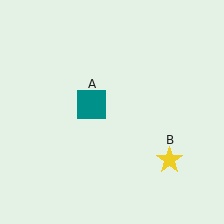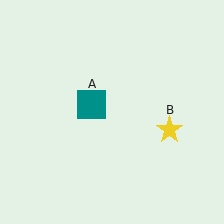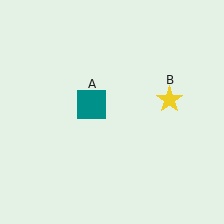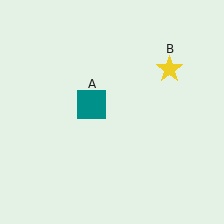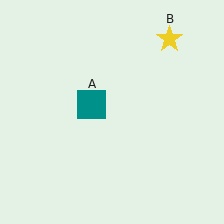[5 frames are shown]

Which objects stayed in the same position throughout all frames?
Teal square (object A) remained stationary.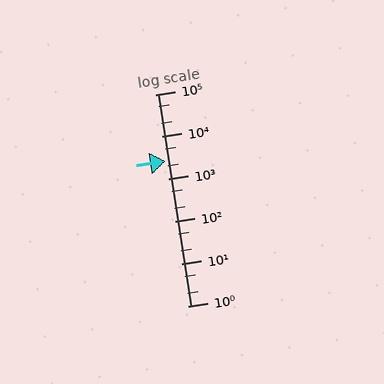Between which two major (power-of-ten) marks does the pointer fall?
The pointer is between 1000 and 10000.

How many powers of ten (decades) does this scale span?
The scale spans 5 decades, from 1 to 100000.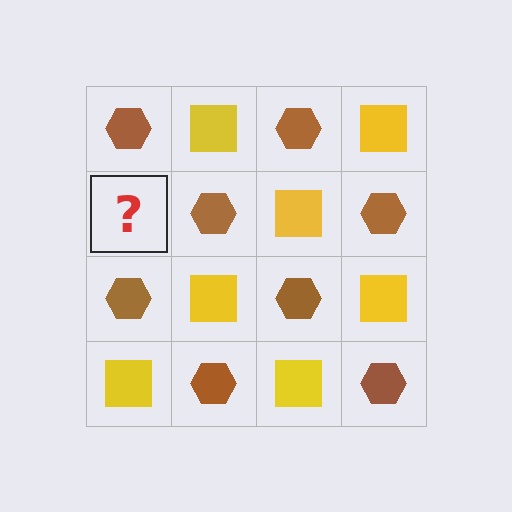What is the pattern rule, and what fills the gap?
The rule is that it alternates brown hexagon and yellow square in a checkerboard pattern. The gap should be filled with a yellow square.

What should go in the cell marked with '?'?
The missing cell should contain a yellow square.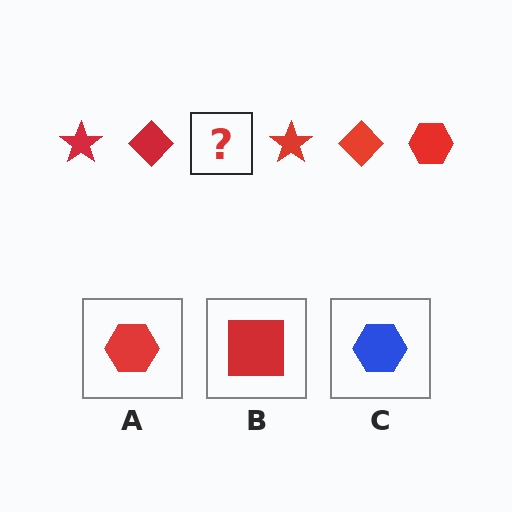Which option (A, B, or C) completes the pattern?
A.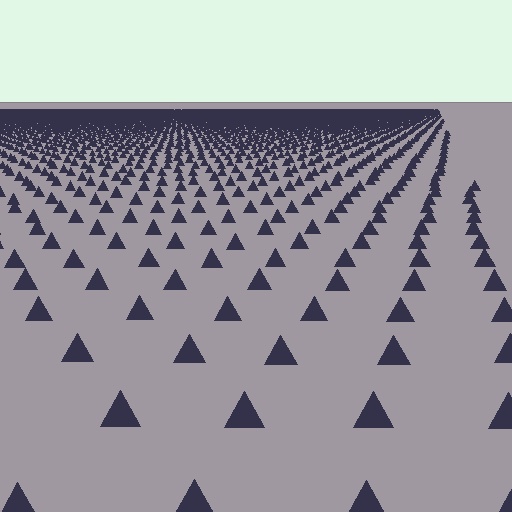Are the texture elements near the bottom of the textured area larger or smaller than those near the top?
Larger. Near the bottom, elements are closer to the viewer and appear at a bigger on-screen size.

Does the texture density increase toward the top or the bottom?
Density increases toward the top.